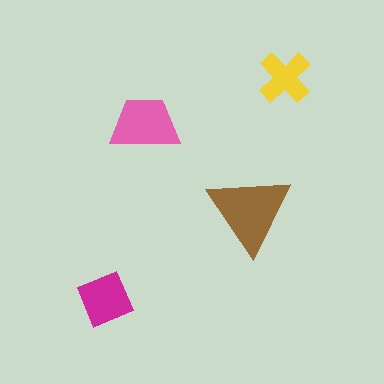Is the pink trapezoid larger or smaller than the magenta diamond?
Larger.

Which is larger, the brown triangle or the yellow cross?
The brown triangle.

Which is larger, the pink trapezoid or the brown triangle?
The brown triangle.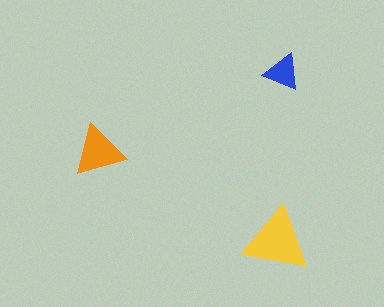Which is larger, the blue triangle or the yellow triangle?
The yellow one.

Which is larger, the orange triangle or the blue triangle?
The orange one.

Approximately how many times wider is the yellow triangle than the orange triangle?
About 1.5 times wider.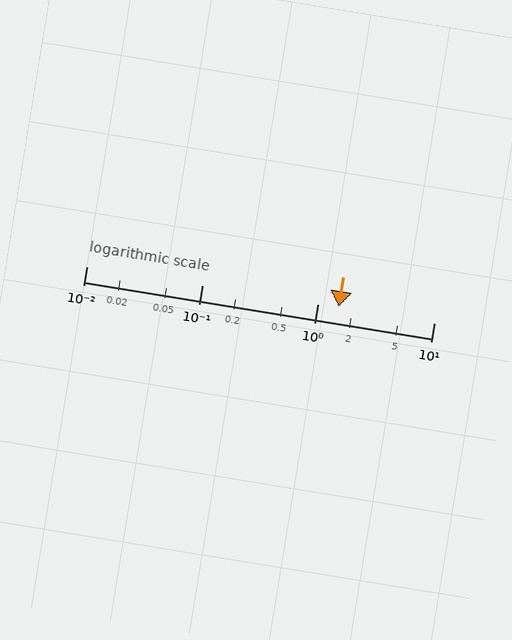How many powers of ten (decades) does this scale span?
The scale spans 3 decades, from 0.01 to 10.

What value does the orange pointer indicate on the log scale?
The pointer indicates approximately 1.5.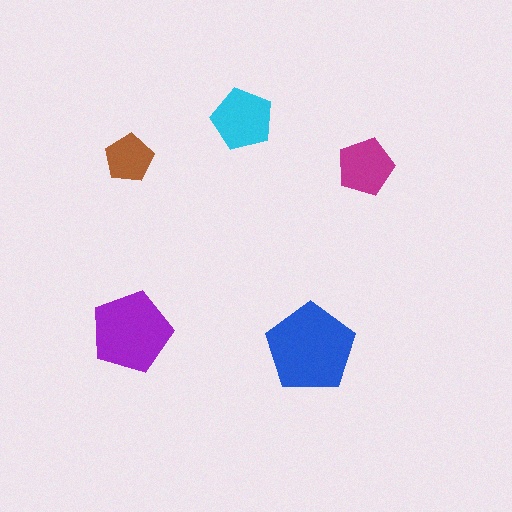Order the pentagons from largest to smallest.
the blue one, the purple one, the cyan one, the magenta one, the brown one.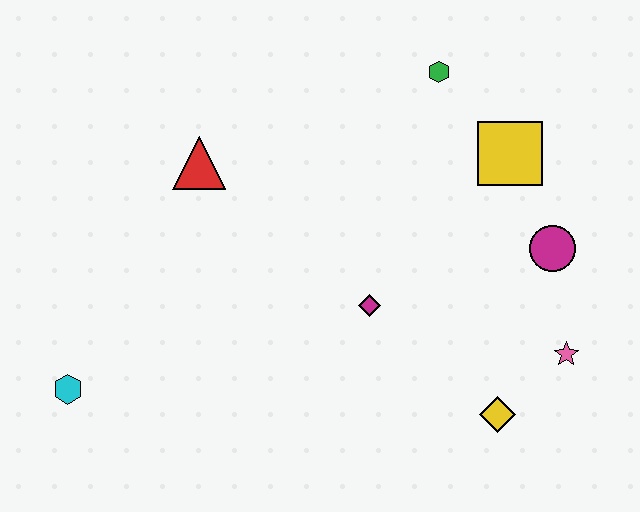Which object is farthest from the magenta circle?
The cyan hexagon is farthest from the magenta circle.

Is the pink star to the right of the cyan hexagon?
Yes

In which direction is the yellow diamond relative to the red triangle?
The yellow diamond is to the right of the red triangle.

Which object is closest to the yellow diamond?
The pink star is closest to the yellow diamond.